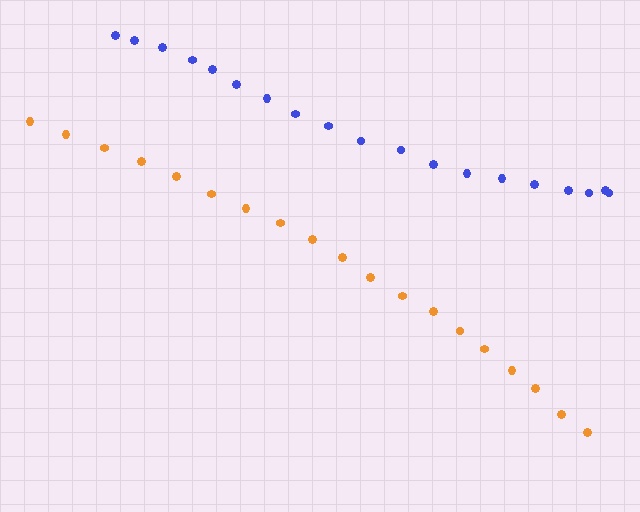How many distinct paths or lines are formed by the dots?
There are 2 distinct paths.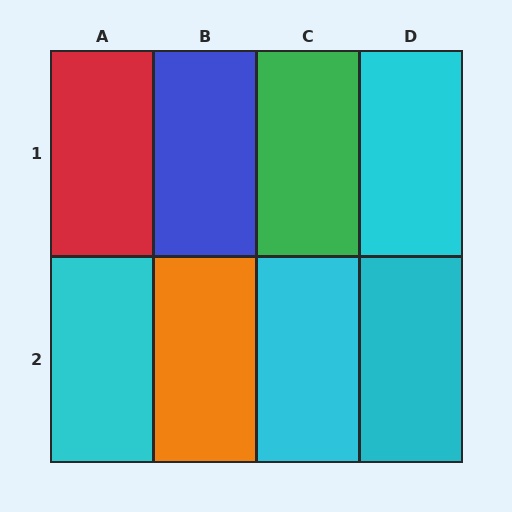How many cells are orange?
1 cell is orange.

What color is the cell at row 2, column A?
Cyan.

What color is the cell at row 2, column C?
Cyan.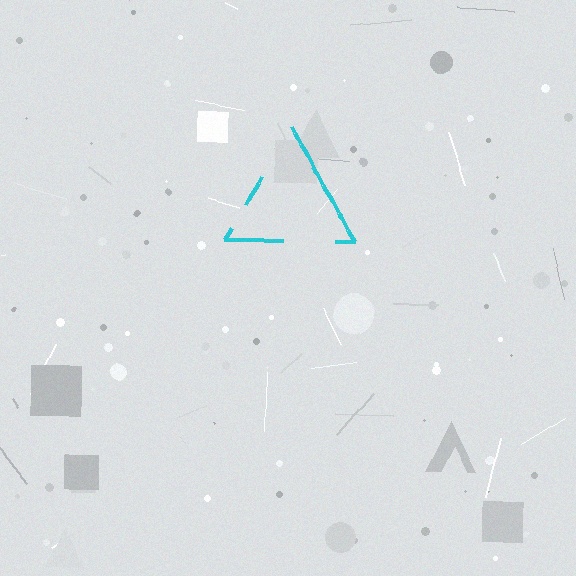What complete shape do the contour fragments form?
The contour fragments form a triangle.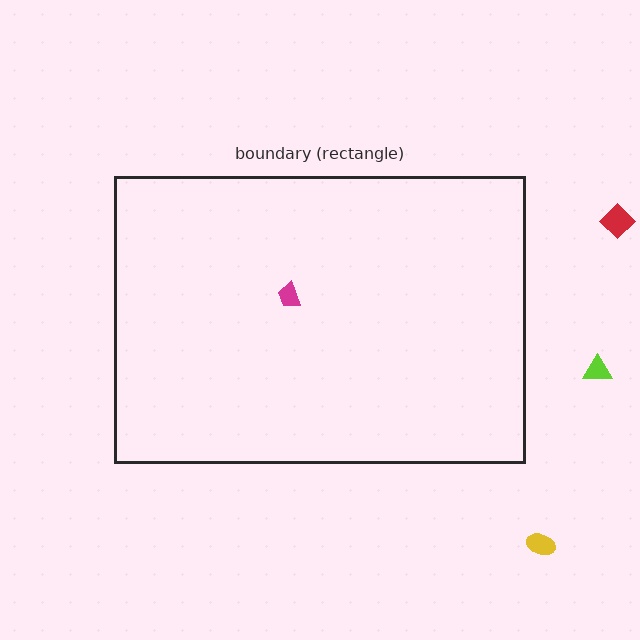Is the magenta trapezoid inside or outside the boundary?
Inside.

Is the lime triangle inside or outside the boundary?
Outside.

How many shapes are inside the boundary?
1 inside, 3 outside.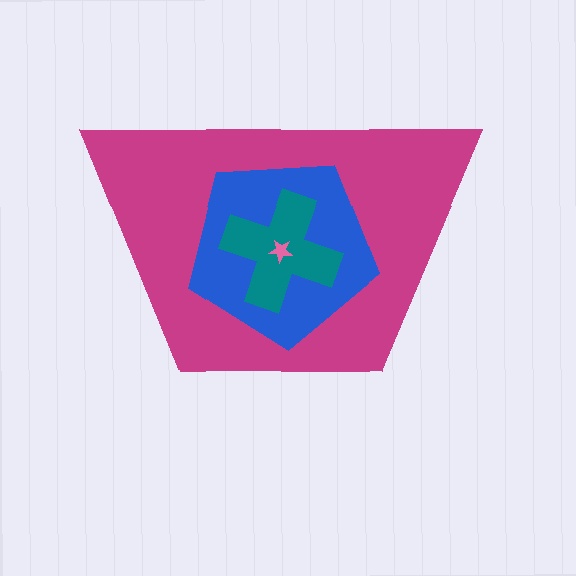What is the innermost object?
The pink star.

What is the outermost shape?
The magenta trapezoid.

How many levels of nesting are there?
4.